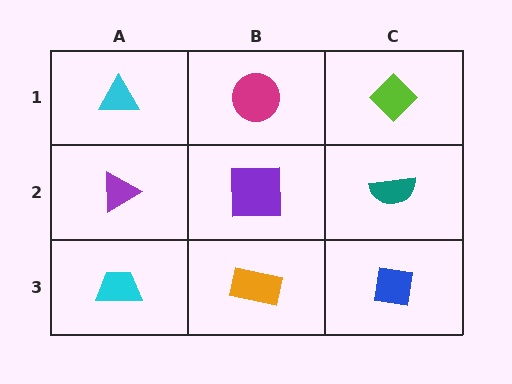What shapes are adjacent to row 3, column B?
A purple square (row 2, column B), a cyan trapezoid (row 3, column A), a blue square (row 3, column C).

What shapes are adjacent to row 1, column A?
A purple triangle (row 2, column A), a magenta circle (row 1, column B).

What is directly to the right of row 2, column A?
A purple square.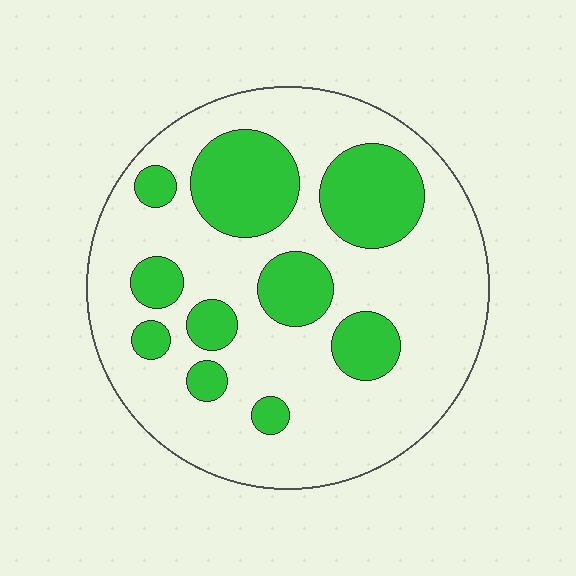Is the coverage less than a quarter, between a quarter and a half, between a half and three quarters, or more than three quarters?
Between a quarter and a half.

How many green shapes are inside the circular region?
10.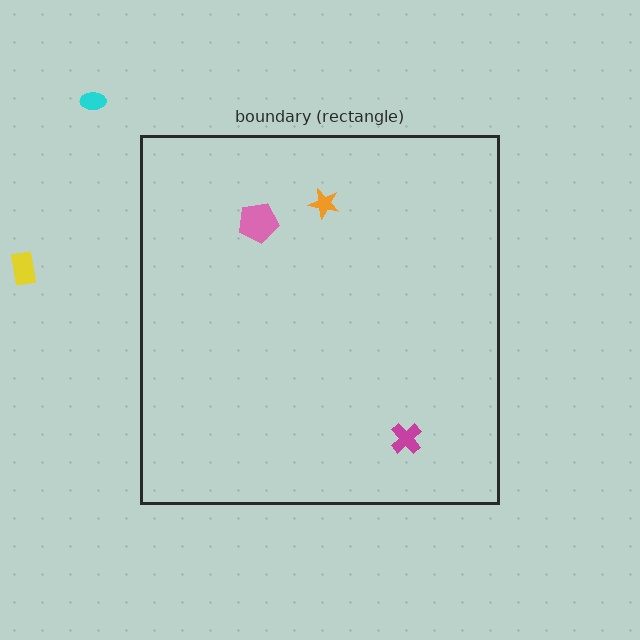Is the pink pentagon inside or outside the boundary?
Inside.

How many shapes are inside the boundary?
3 inside, 2 outside.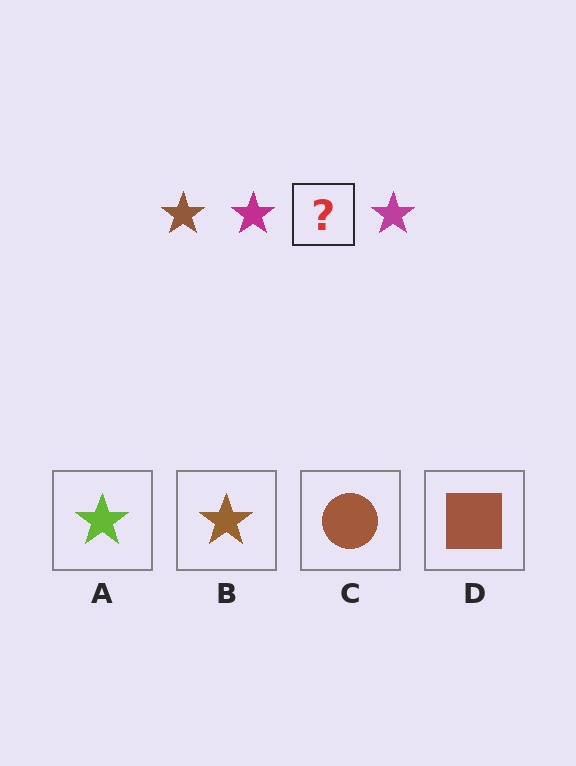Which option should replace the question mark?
Option B.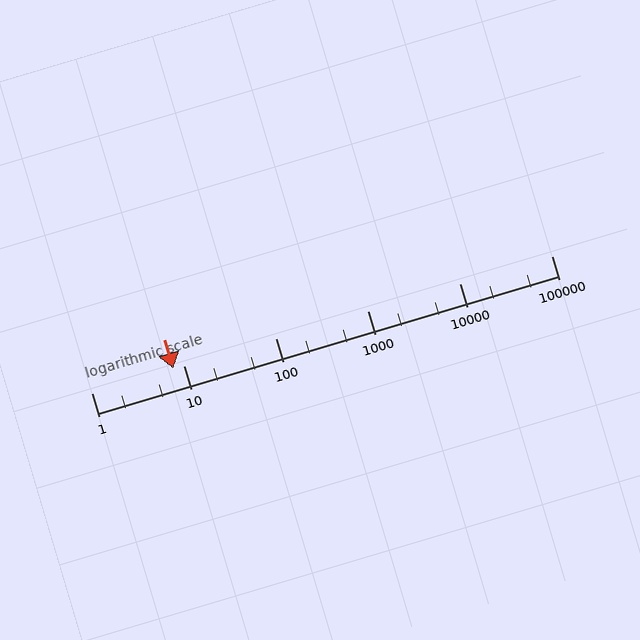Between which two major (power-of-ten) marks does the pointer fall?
The pointer is between 1 and 10.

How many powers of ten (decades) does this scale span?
The scale spans 5 decades, from 1 to 100000.